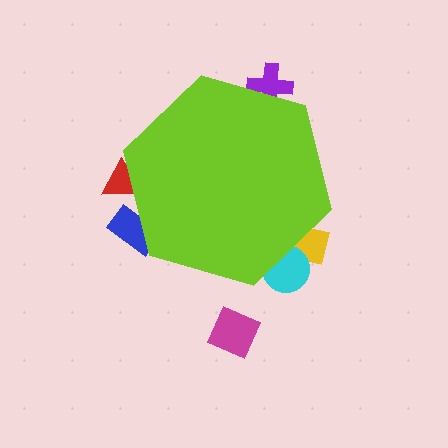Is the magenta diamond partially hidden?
No, the magenta diamond is fully visible.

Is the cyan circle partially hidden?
Yes, the cyan circle is partially hidden behind the lime hexagon.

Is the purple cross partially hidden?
Yes, the purple cross is partially hidden behind the lime hexagon.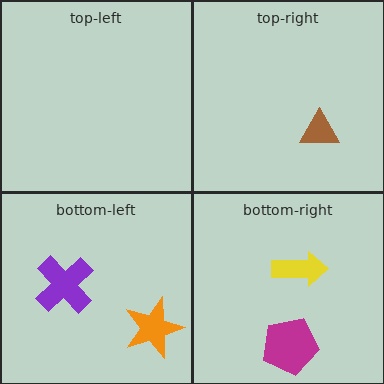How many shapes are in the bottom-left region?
2.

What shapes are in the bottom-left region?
The orange star, the purple cross.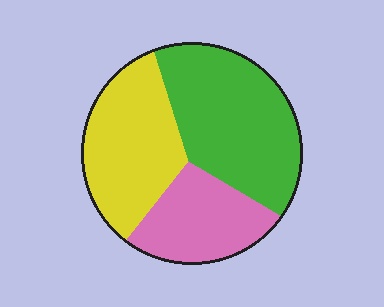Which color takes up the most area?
Green, at roughly 40%.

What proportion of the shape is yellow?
Yellow takes up between a quarter and a half of the shape.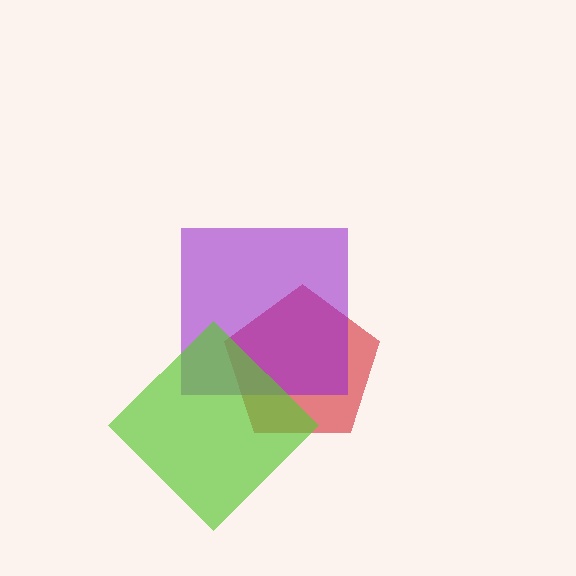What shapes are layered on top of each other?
The layered shapes are: a red pentagon, a purple square, a lime diamond.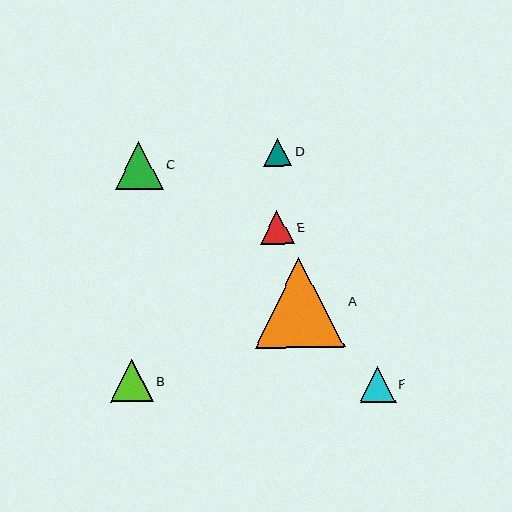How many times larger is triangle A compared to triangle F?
Triangle A is approximately 2.5 times the size of triangle F.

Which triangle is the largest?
Triangle A is the largest with a size of approximately 90 pixels.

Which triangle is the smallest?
Triangle D is the smallest with a size of approximately 28 pixels.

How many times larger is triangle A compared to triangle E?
Triangle A is approximately 2.6 times the size of triangle E.